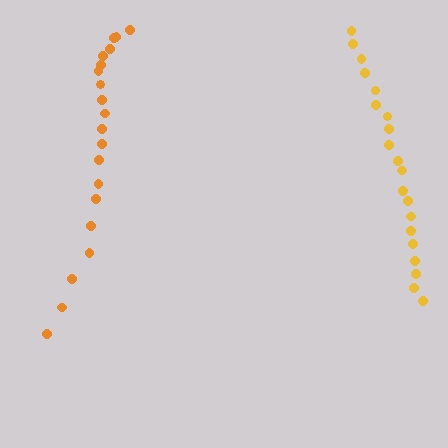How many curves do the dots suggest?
There are 2 distinct paths.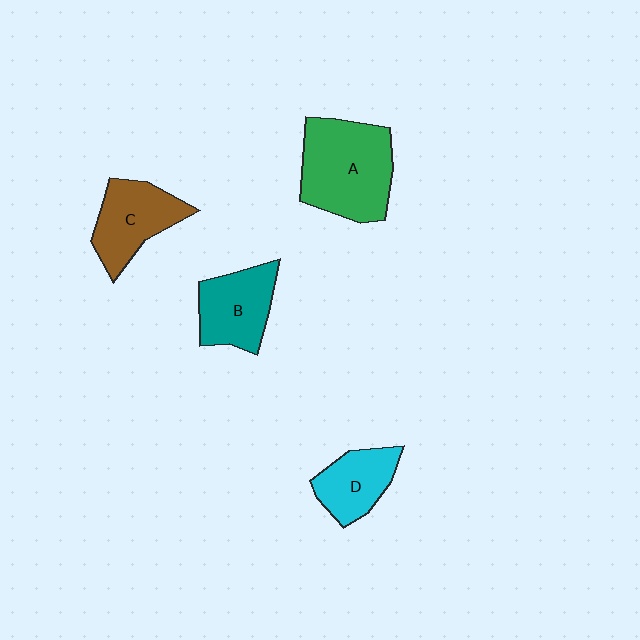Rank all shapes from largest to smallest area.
From largest to smallest: A (green), C (brown), B (teal), D (cyan).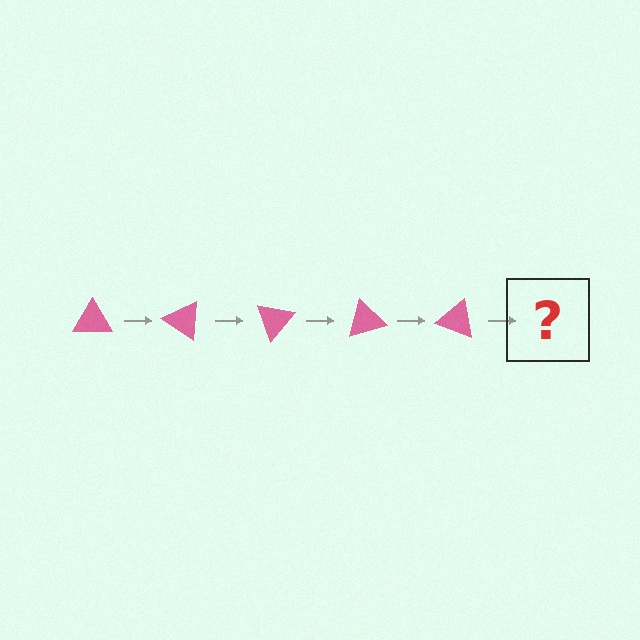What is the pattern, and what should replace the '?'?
The pattern is that the triangle rotates 35 degrees each step. The '?' should be a pink triangle rotated 175 degrees.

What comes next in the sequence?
The next element should be a pink triangle rotated 175 degrees.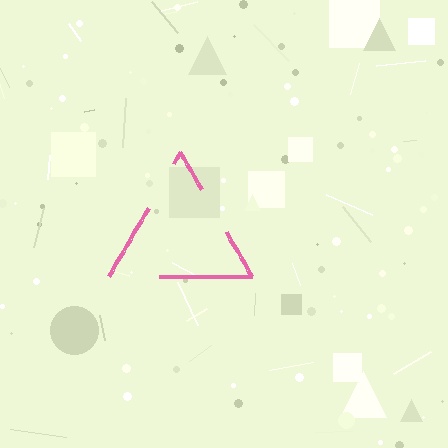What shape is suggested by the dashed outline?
The dashed outline suggests a triangle.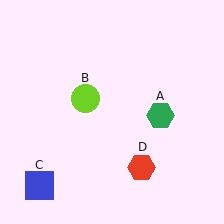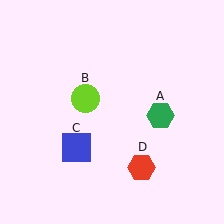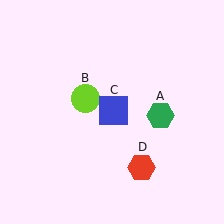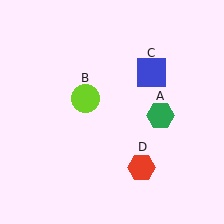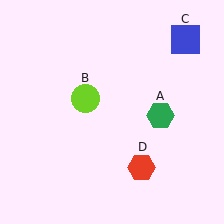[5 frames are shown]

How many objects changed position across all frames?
1 object changed position: blue square (object C).